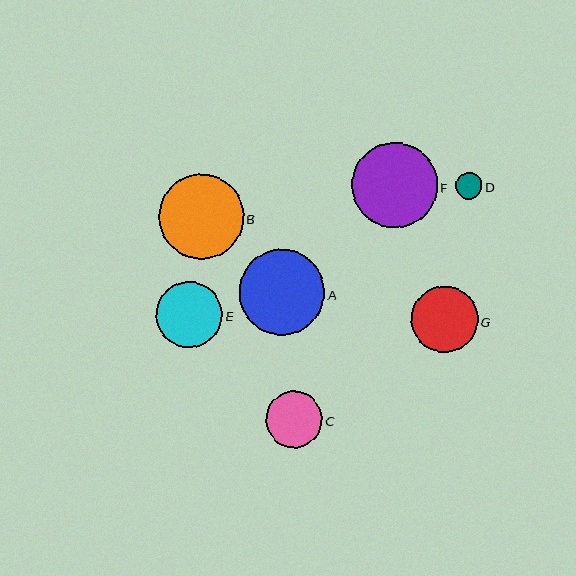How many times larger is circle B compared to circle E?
Circle B is approximately 1.3 times the size of circle E.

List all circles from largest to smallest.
From largest to smallest: A, F, B, G, E, C, D.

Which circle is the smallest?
Circle D is the smallest with a size of approximately 27 pixels.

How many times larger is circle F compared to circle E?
Circle F is approximately 1.3 times the size of circle E.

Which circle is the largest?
Circle A is the largest with a size of approximately 86 pixels.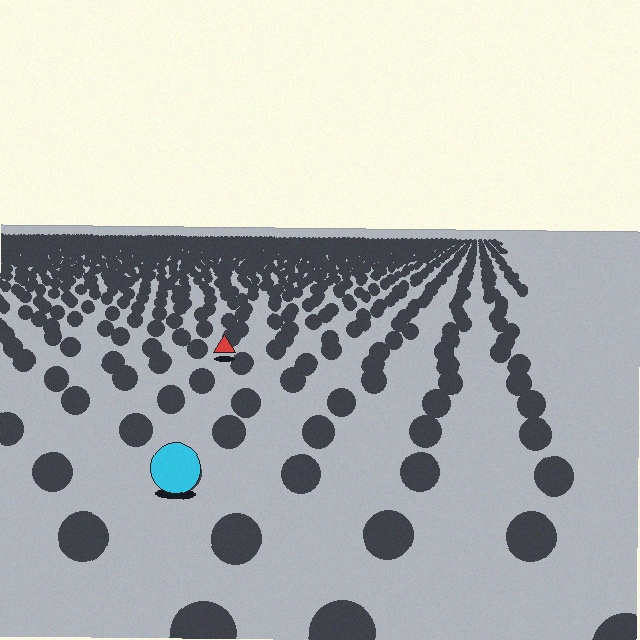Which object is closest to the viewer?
The cyan circle is closest. The texture marks near it are larger and more spread out.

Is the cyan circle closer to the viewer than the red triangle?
Yes. The cyan circle is closer — you can tell from the texture gradient: the ground texture is coarser near it.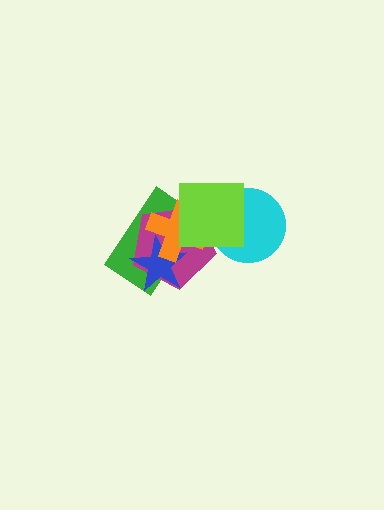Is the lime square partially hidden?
No, no other shape covers it.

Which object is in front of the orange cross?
The lime square is in front of the orange cross.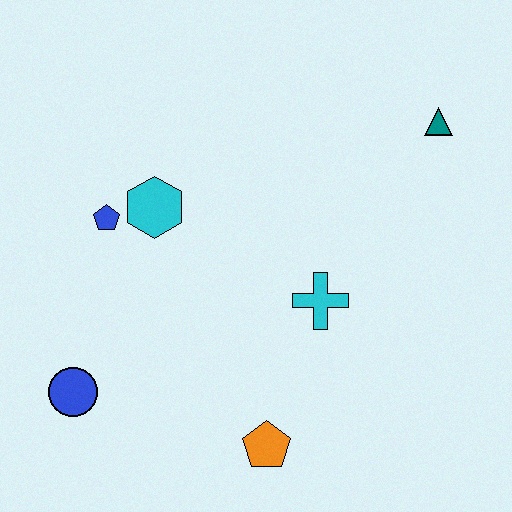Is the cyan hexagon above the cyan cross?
Yes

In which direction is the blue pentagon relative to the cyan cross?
The blue pentagon is to the left of the cyan cross.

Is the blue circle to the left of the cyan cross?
Yes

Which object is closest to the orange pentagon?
The cyan cross is closest to the orange pentagon.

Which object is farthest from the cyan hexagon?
The teal triangle is farthest from the cyan hexagon.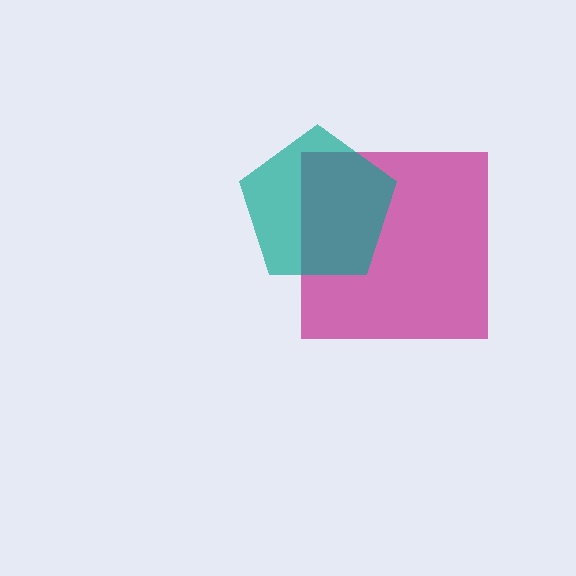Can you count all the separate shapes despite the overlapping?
Yes, there are 2 separate shapes.